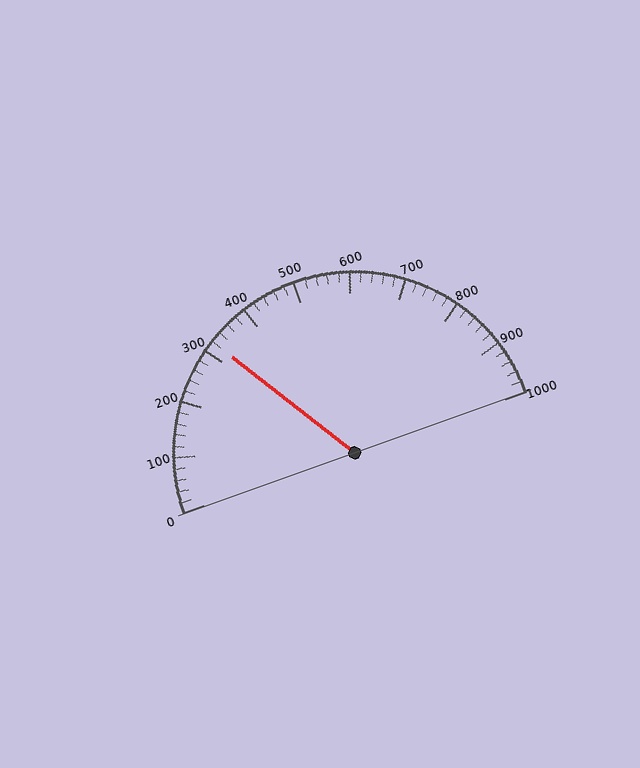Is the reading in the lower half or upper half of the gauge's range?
The reading is in the lower half of the range (0 to 1000).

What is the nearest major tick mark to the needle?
The nearest major tick mark is 300.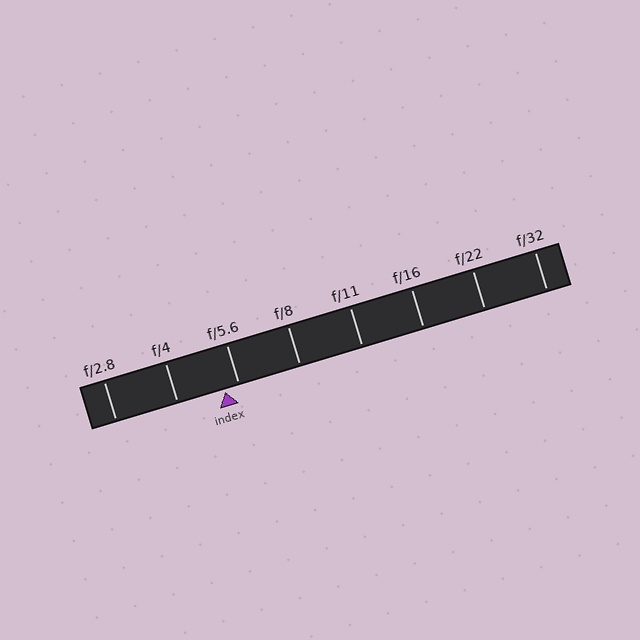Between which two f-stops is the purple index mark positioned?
The index mark is between f/4 and f/5.6.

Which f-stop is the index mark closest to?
The index mark is closest to f/5.6.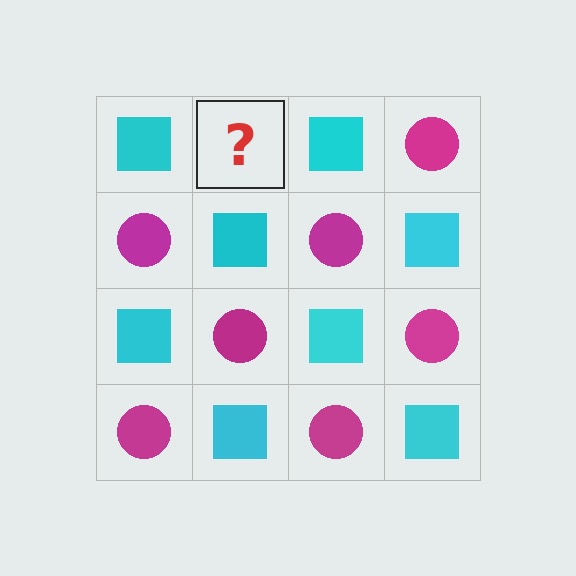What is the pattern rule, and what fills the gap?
The rule is that it alternates cyan square and magenta circle in a checkerboard pattern. The gap should be filled with a magenta circle.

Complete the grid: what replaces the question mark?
The question mark should be replaced with a magenta circle.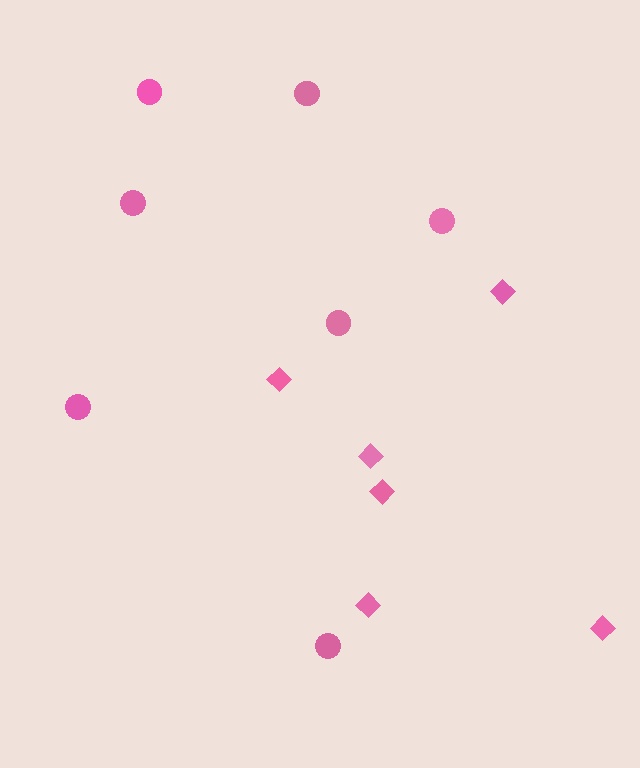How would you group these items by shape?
There are 2 groups: one group of circles (7) and one group of diamonds (6).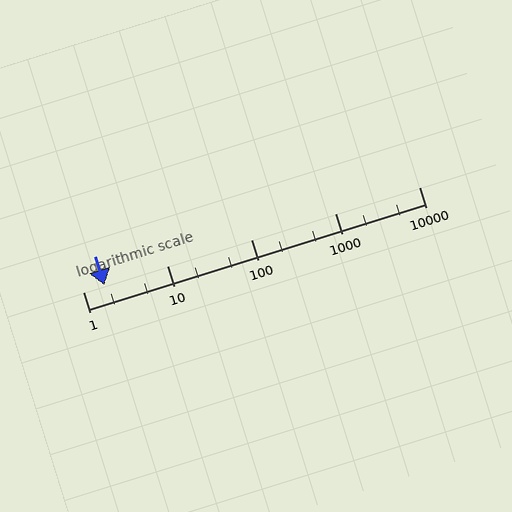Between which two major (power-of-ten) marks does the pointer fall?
The pointer is between 1 and 10.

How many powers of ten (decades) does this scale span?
The scale spans 4 decades, from 1 to 10000.